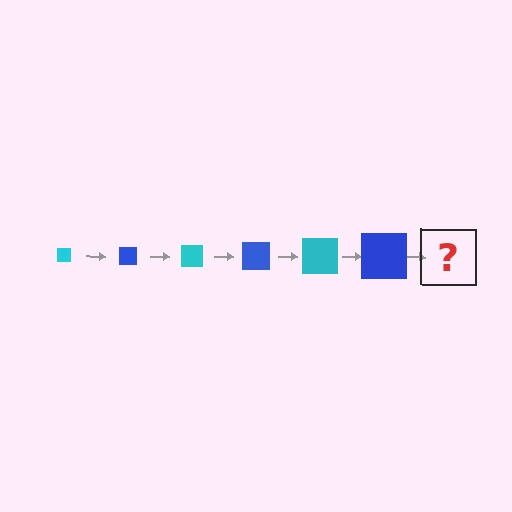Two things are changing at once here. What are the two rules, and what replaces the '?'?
The two rules are that the square grows larger each step and the color cycles through cyan and blue. The '?' should be a cyan square, larger than the previous one.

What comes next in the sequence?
The next element should be a cyan square, larger than the previous one.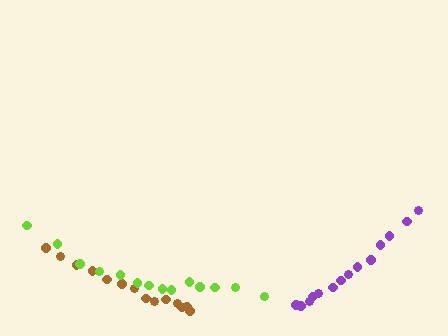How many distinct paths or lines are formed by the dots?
There are 3 distinct paths.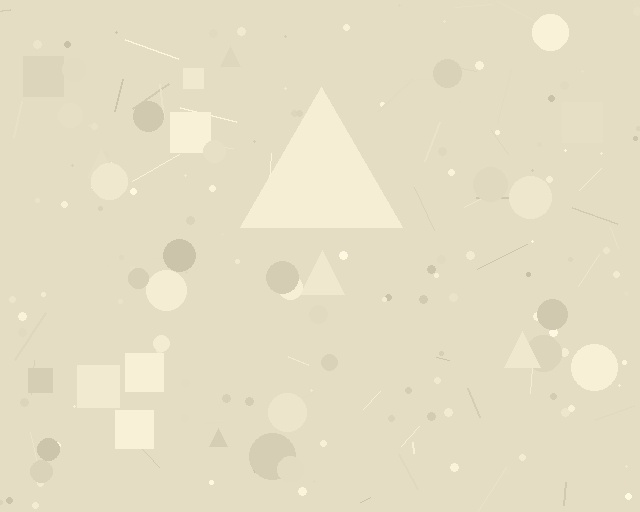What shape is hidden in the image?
A triangle is hidden in the image.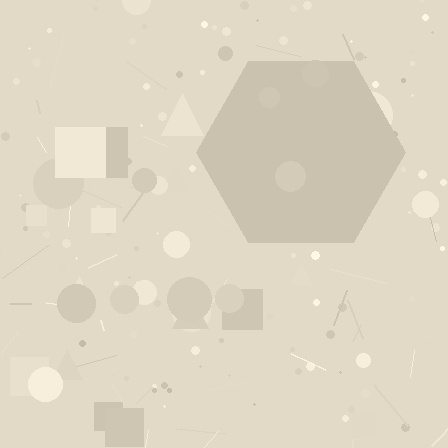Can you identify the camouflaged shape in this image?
The camouflaged shape is a hexagon.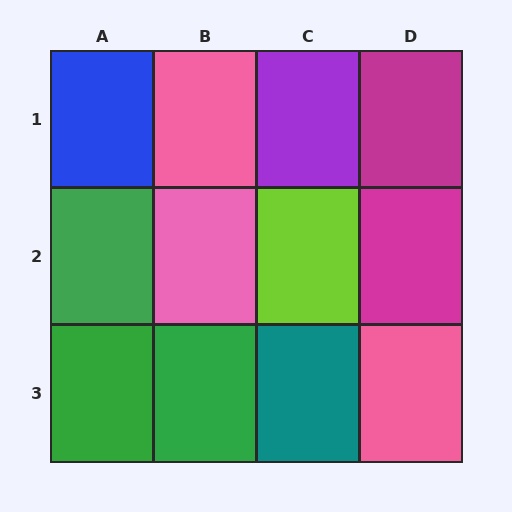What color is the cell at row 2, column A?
Green.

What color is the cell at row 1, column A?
Blue.